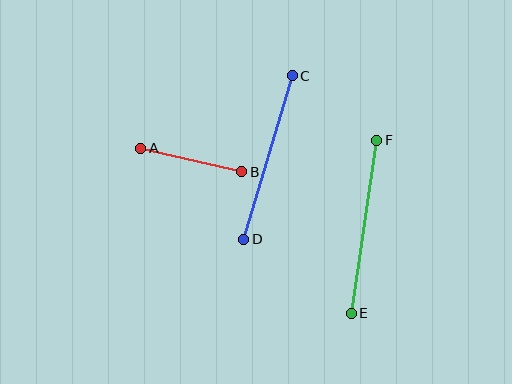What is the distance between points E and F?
The distance is approximately 175 pixels.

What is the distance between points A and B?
The distance is approximately 104 pixels.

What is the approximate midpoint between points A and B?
The midpoint is at approximately (191, 160) pixels.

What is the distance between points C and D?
The distance is approximately 170 pixels.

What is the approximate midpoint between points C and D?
The midpoint is at approximately (268, 157) pixels.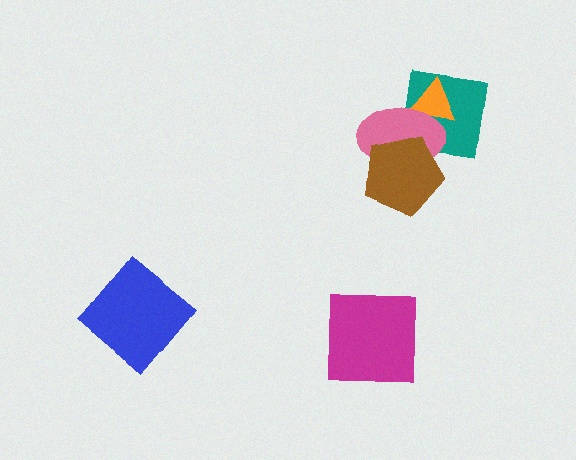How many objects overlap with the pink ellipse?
3 objects overlap with the pink ellipse.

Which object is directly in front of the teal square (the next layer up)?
The orange triangle is directly in front of the teal square.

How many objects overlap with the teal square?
2 objects overlap with the teal square.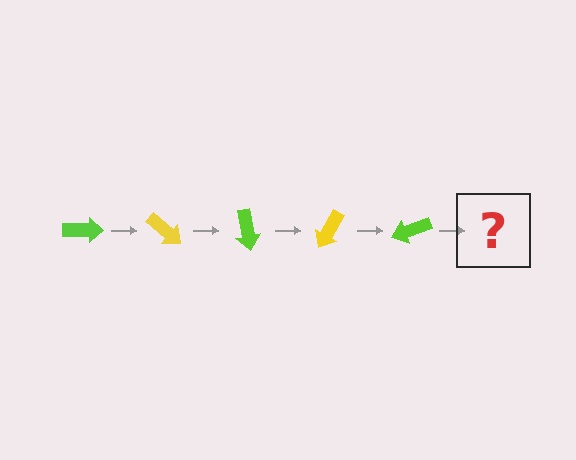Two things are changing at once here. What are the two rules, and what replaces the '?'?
The two rules are that it rotates 40 degrees each step and the color cycles through lime and yellow. The '?' should be a yellow arrow, rotated 200 degrees from the start.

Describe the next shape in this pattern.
It should be a yellow arrow, rotated 200 degrees from the start.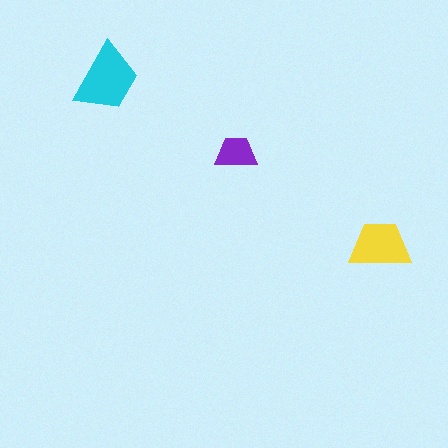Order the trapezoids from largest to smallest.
the cyan one, the yellow one, the purple one.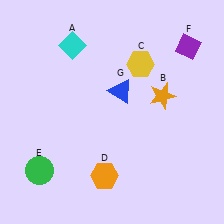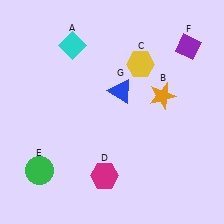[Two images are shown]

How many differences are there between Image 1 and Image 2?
There is 1 difference between the two images.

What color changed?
The hexagon (D) changed from orange in Image 1 to magenta in Image 2.